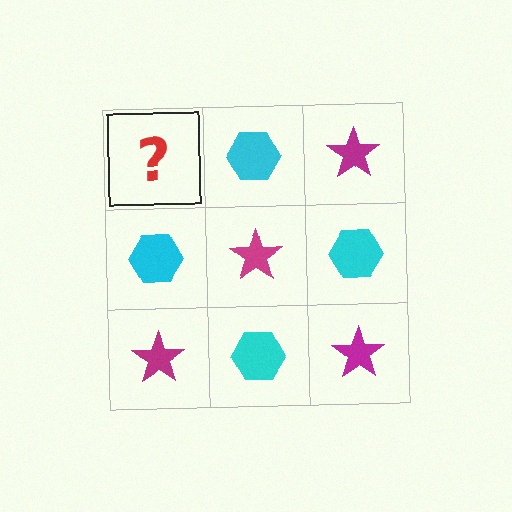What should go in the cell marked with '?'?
The missing cell should contain a magenta star.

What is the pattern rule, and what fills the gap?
The rule is that it alternates magenta star and cyan hexagon in a checkerboard pattern. The gap should be filled with a magenta star.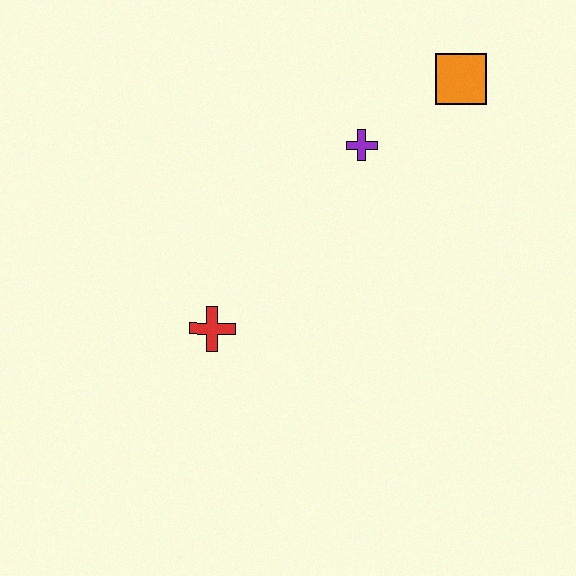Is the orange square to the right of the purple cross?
Yes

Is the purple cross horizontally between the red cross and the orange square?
Yes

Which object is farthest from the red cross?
The orange square is farthest from the red cross.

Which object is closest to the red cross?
The purple cross is closest to the red cross.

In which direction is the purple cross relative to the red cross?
The purple cross is above the red cross.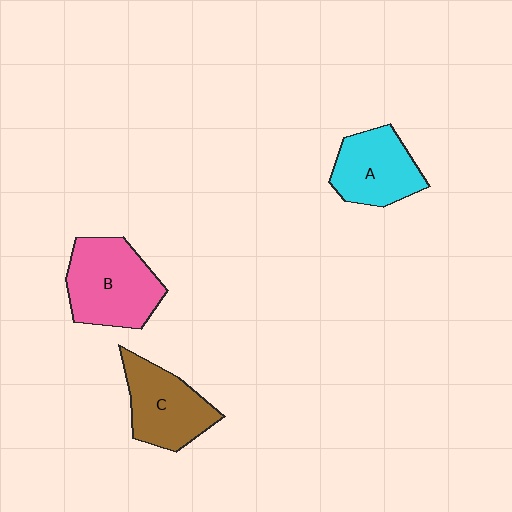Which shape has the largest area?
Shape B (pink).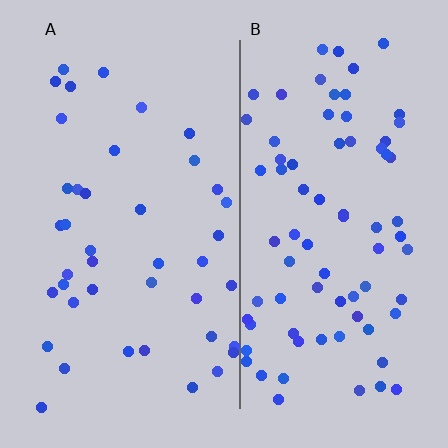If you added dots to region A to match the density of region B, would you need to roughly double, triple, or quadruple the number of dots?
Approximately double.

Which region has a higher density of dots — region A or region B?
B (the right).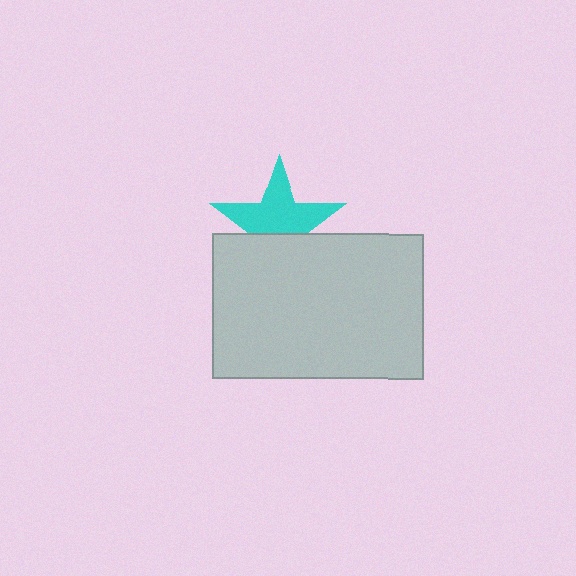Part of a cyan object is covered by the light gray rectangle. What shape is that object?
It is a star.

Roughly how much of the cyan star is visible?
About half of it is visible (roughly 62%).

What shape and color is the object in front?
The object in front is a light gray rectangle.